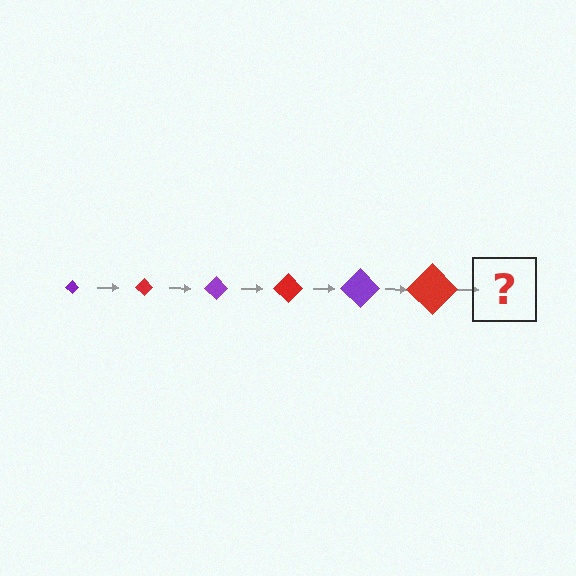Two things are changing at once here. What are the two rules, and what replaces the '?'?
The two rules are that the diamond grows larger each step and the color cycles through purple and red. The '?' should be a purple diamond, larger than the previous one.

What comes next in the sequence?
The next element should be a purple diamond, larger than the previous one.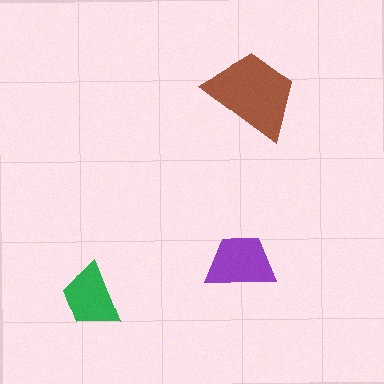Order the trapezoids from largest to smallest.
the brown one, the purple one, the green one.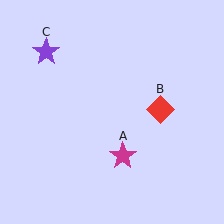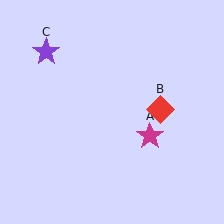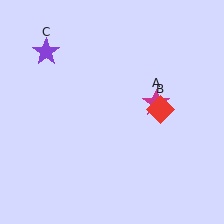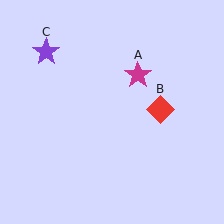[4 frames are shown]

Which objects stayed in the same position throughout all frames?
Red diamond (object B) and purple star (object C) remained stationary.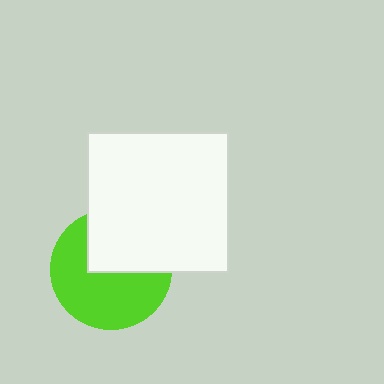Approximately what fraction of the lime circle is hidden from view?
Roughly 40% of the lime circle is hidden behind the white square.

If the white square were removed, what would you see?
You would see the complete lime circle.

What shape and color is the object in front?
The object in front is a white square.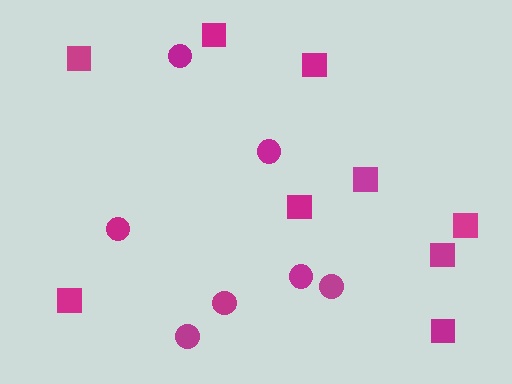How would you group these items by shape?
There are 2 groups: one group of circles (7) and one group of squares (9).